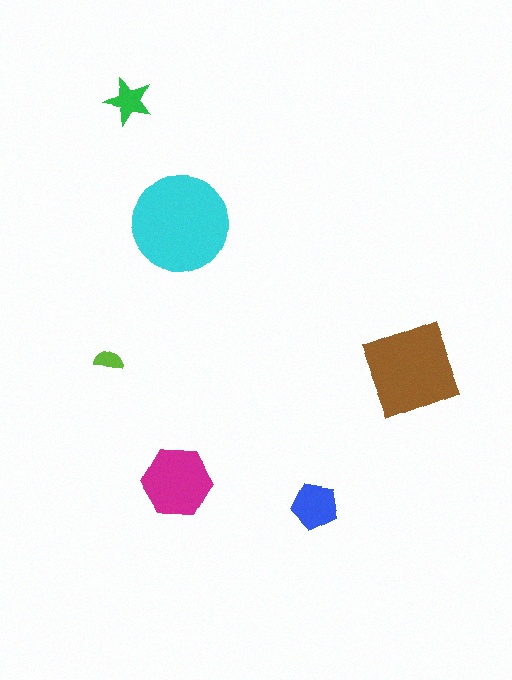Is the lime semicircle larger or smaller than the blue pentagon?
Smaller.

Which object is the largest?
The cyan circle.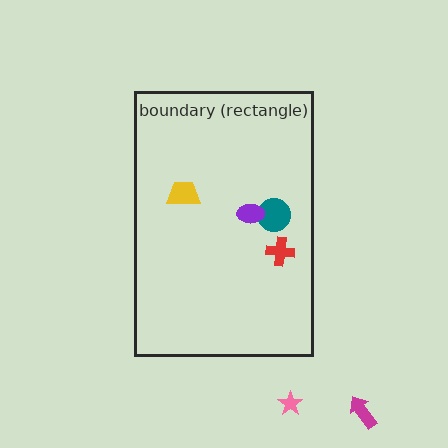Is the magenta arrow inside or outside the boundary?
Outside.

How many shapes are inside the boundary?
4 inside, 2 outside.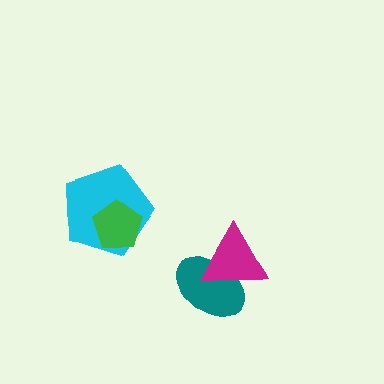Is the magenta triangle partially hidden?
No, no other shape covers it.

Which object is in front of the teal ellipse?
The magenta triangle is in front of the teal ellipse.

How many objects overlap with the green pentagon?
1 object overlaps with the green pentagon.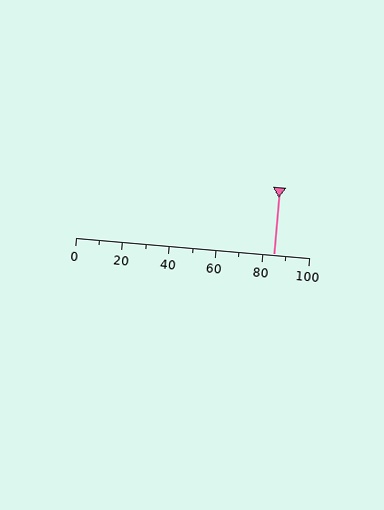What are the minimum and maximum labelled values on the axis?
The axis runs from 0 to 100.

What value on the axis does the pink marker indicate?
The marker indicates approximately 85.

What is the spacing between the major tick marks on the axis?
The major ticks are spaced 20 apart.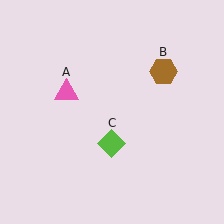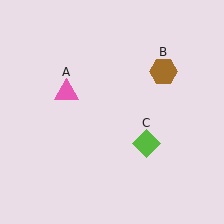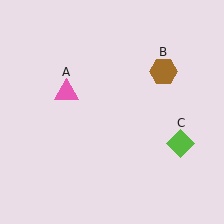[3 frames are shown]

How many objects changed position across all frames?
1 object changed position: lime diamond (object C).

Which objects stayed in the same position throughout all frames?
Pink triangle (object A) and brown hexagon (object B) remained stationary.